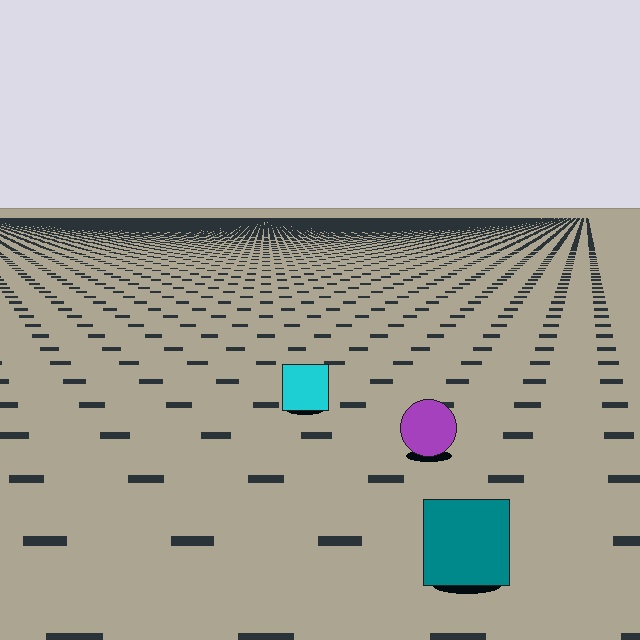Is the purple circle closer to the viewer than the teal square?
No. The teal square is closer — you can tell from the texture gradient: the ground texture is coarser near it.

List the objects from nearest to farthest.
From nearest to farthest: the teal square, the purple circle, the cyan square.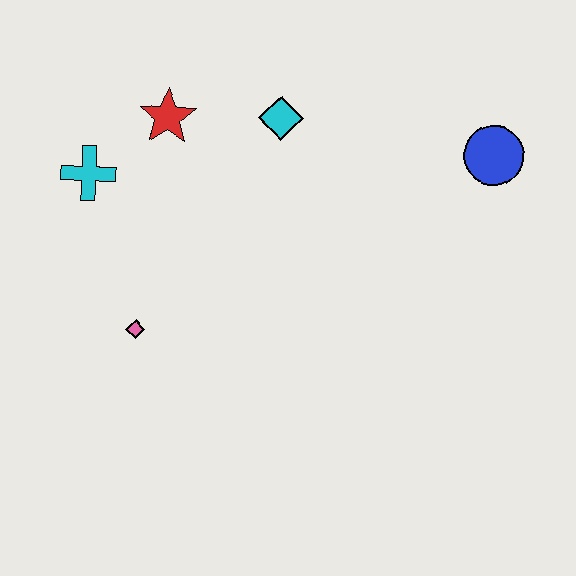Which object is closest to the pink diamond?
The cyan cross is closest to the pink diamond.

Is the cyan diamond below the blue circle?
No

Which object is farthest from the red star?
The blue circle is farthest from the red star.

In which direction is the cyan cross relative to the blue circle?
The cyan cross is to the left of the blue circle.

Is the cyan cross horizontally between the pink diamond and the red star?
No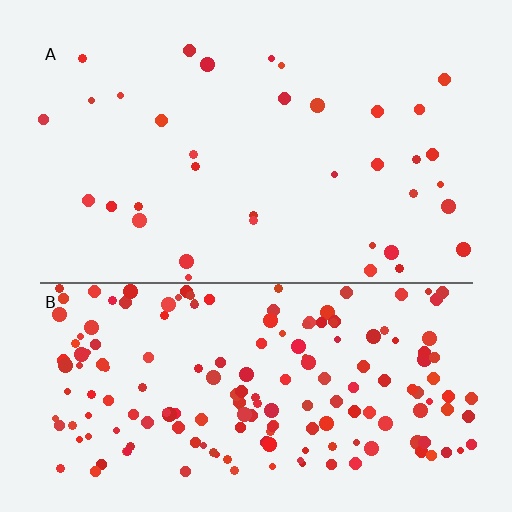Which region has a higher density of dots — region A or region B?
B (the bottom).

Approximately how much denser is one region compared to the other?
Approximately 5.1× — region B over region A.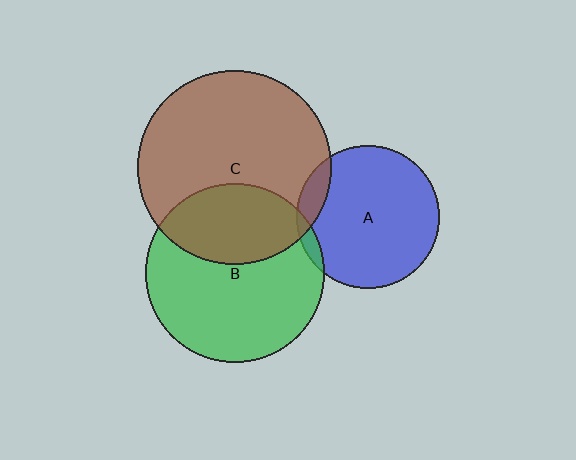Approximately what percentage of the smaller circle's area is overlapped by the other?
Approximately 5%.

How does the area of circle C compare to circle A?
Approximately 1.9 times.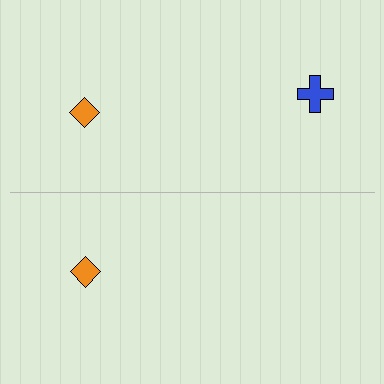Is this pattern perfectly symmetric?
No, the pattern is not perfectly symmetric. A blue cross is missing from the bottom side.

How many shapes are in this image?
There are 3 shapes in this image.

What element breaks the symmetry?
A blue cross is missing from the bottom side.